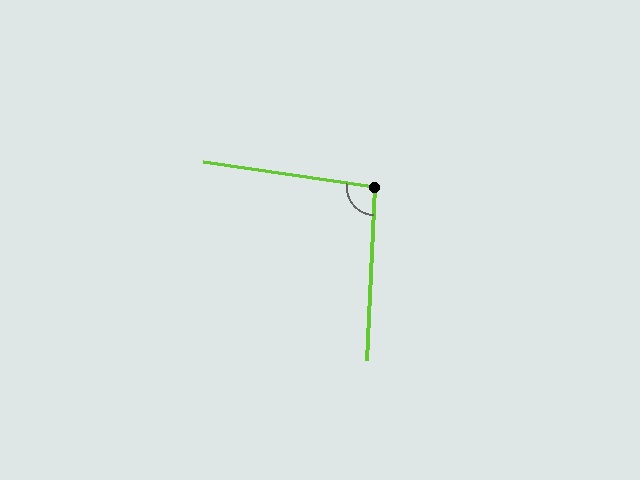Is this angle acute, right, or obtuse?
It is obtuse.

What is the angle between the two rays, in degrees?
Approximately 96 degrees.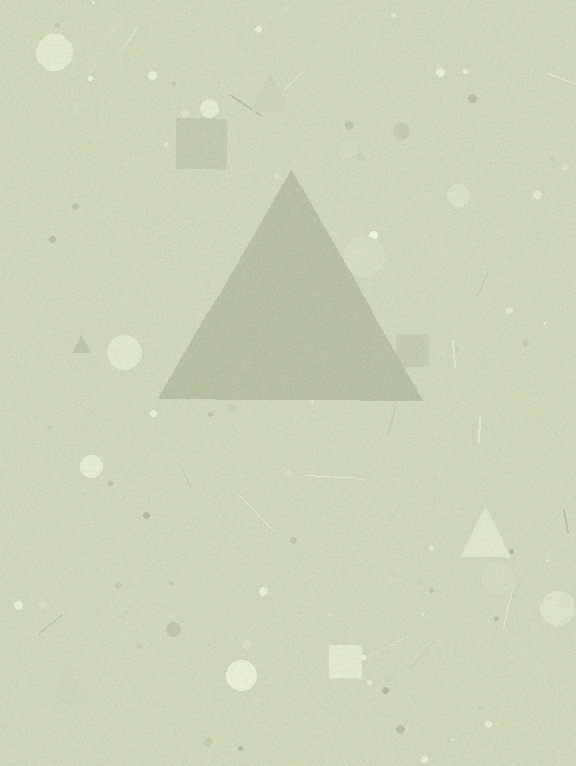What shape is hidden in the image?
A triangle is hidden in the image.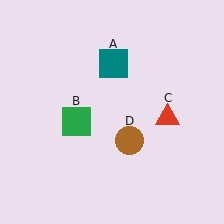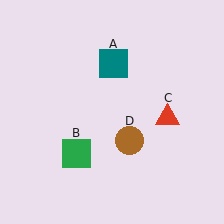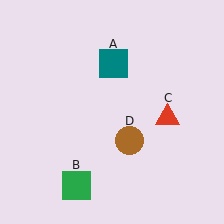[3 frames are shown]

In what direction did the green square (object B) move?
The green square (object B) moved down.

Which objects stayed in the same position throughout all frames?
Teal square (object A) and red triangle (object C) and brown circle (object D) remained stationary.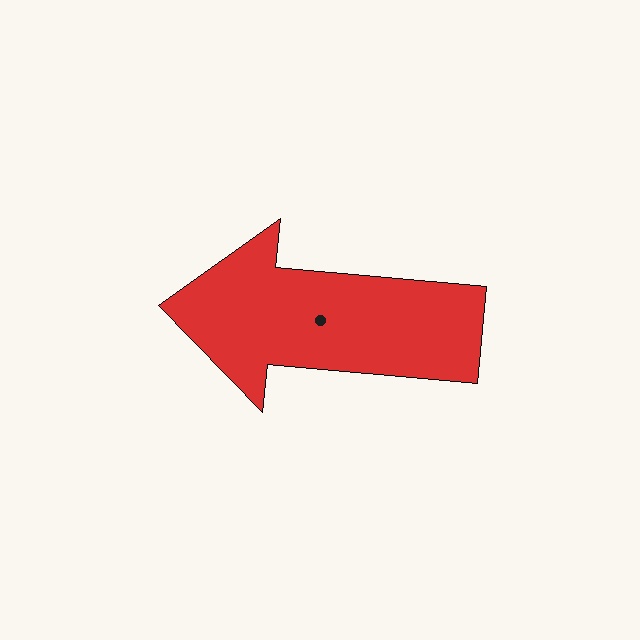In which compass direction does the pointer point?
West.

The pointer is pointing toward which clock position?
Roughly 9 o'clock.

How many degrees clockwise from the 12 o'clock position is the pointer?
Approximately 275 degrees.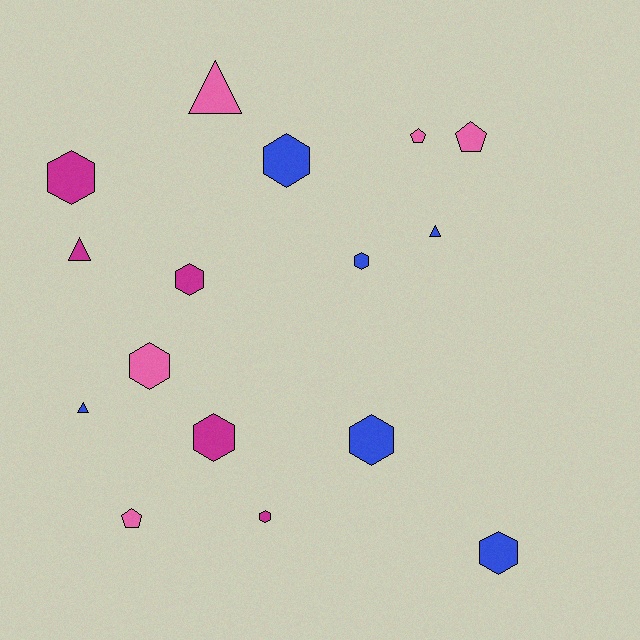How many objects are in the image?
There are 16 objects.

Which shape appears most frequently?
Hexagon, with 9 objects.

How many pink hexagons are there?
There is 1 pink hexagon.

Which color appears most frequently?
Blue, with 6 objects.